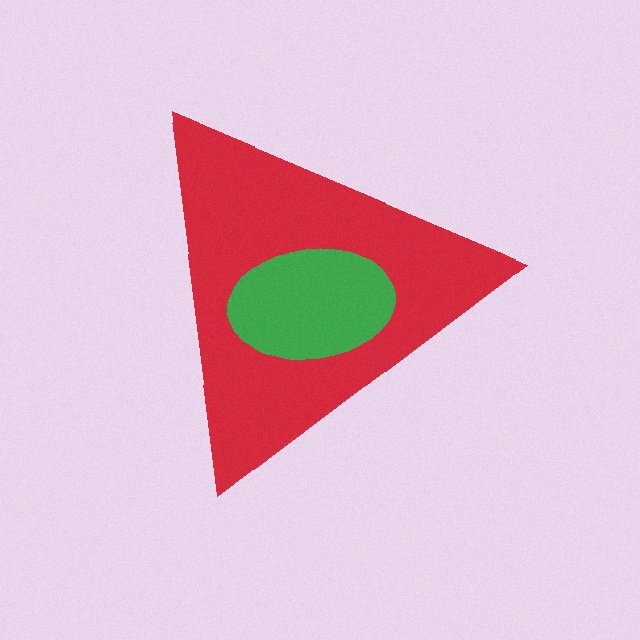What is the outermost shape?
The red triangle.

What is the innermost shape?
The green ellipse.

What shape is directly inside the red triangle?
The green ellipse.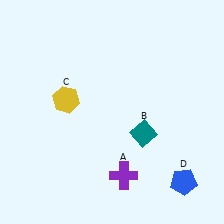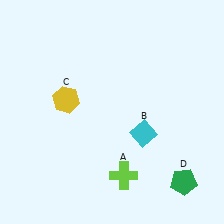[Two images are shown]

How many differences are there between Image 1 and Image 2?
There are 3 differences between the two images.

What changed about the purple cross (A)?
In Image 1, A is purple. In Image 2, it changed to lime.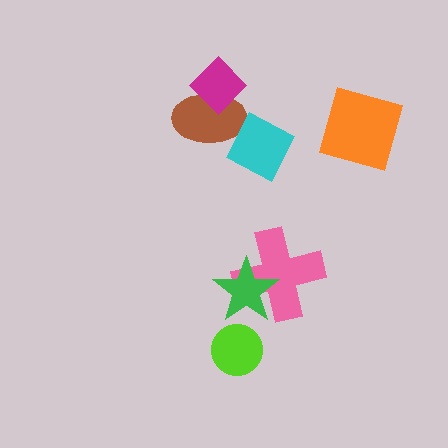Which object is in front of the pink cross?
The green star is in front of the pink cross.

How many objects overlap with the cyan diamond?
1 object overlaps with the cyan diamond.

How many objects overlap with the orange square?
0 objects overlap with the orange square.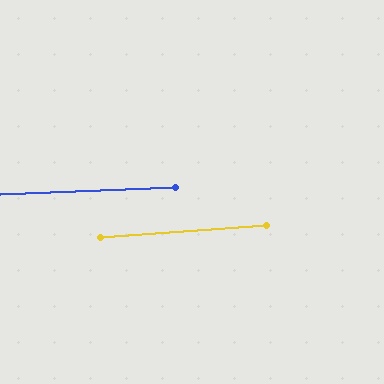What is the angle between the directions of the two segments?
Approximately 2 degrees.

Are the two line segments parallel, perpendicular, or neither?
Parallel — their directions differ by only 1.8°.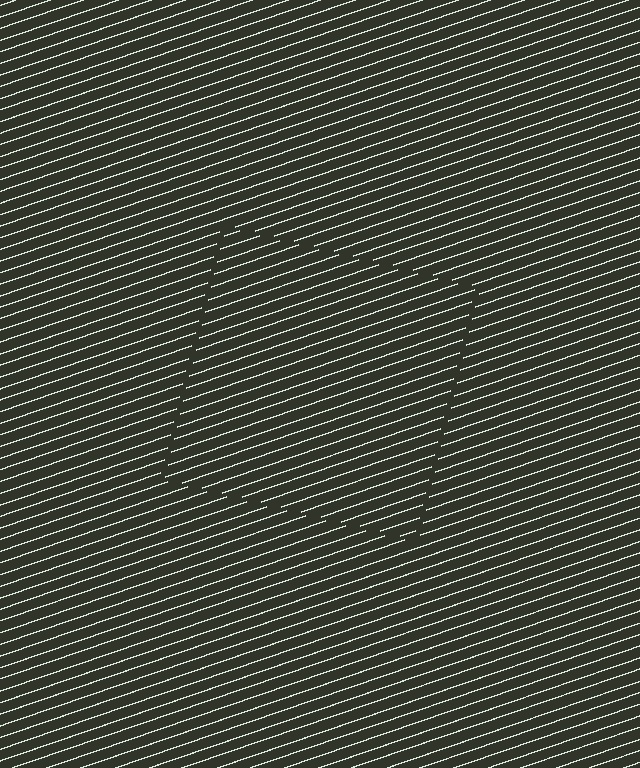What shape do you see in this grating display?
An illusory square. The interior of the shape contains the same grating, shifted by half a period — the contour is defined by the phase discontinuity where line-ends from the inner and outer gratings abut.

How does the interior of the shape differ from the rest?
The interior of the shape contains the same grating, shifted by half a period — the contour is defined by the phase discontinuity where line-ends from the inner and outer gratings abut.